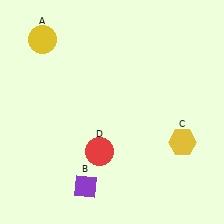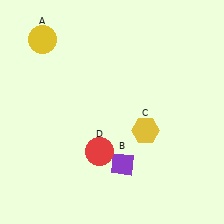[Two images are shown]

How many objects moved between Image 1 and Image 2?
2 objects moved between the two images.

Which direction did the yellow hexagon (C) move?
The yellow hexagon (C) moved left.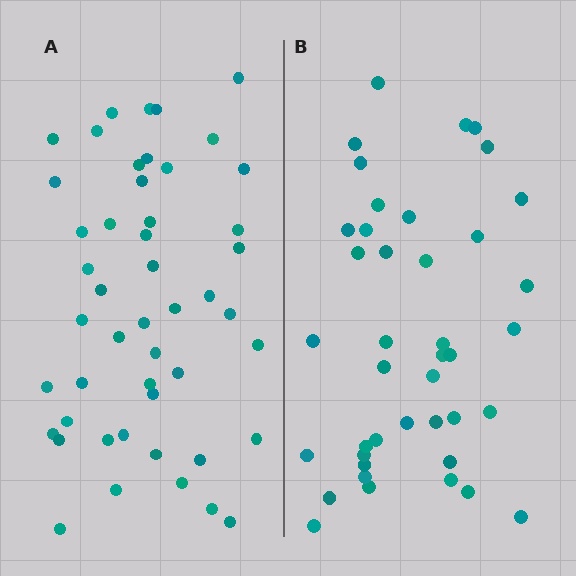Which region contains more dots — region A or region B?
Region A (the left region) has more dots.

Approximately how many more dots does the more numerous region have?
Region A has roughly 8 or so more dots than region B.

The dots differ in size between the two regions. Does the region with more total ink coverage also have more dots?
No. Region B has more total ink coverage because its dots are larger, but region A actually contains more individual dots. Total area can be misleading — the number of items is what matters here.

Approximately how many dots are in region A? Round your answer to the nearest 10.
About 50 dots. (The exact count is 48, which rounds to 50.)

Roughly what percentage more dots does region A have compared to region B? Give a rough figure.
About 15% more.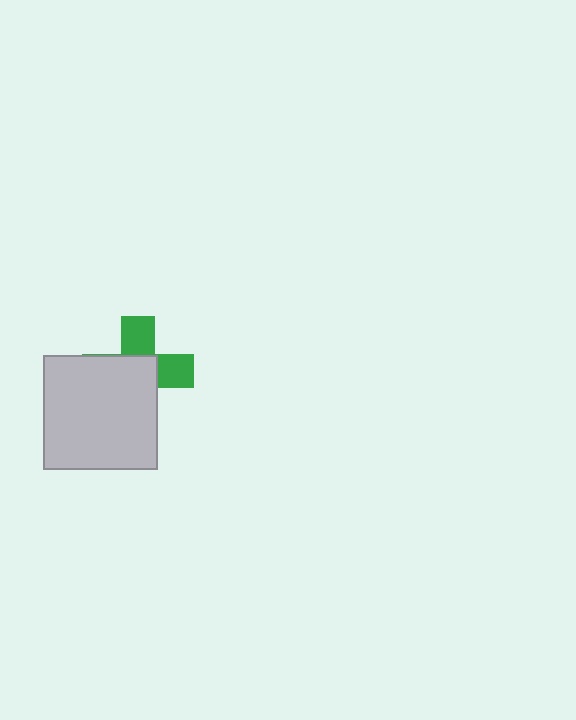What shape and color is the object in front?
The object in front is a light gray square.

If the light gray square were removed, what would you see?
You would see the complete green cross.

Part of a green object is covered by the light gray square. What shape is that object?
It is a cross.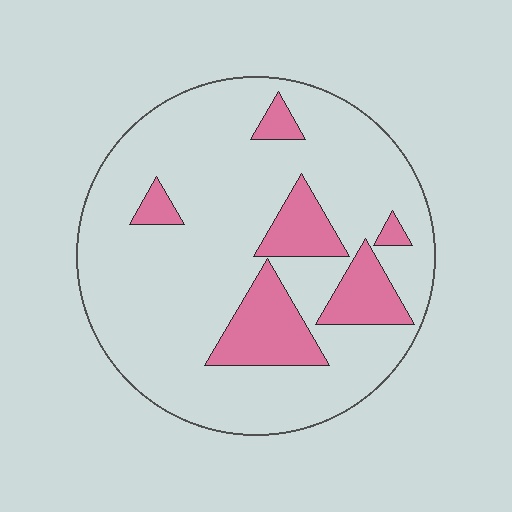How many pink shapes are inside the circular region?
6.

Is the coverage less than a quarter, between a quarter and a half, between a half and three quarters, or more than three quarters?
Less than a quarter.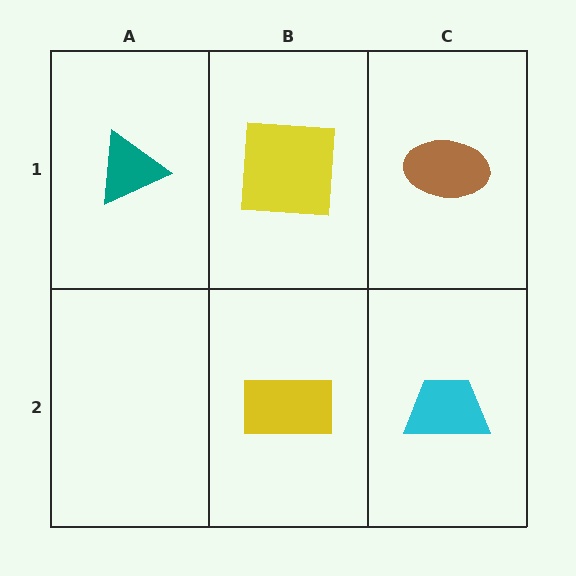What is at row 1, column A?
A teal triangle.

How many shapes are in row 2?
2 shapes.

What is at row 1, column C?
A brown ellipse.